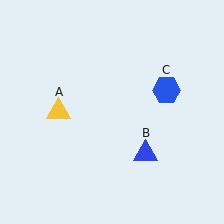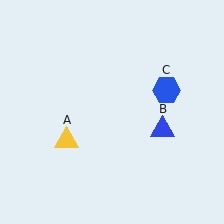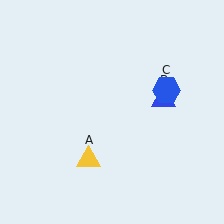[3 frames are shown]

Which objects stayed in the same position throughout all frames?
Blue hexagon (object C) remained stationary.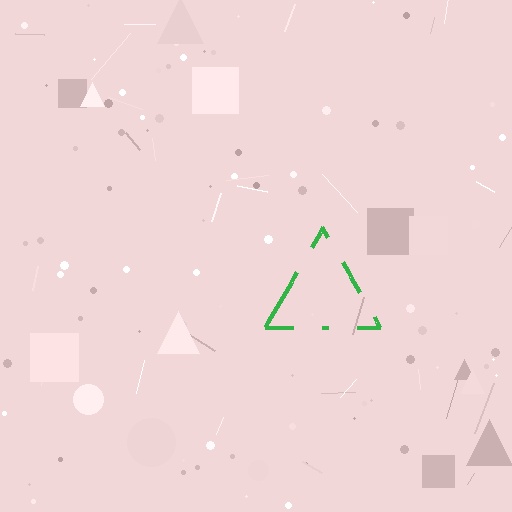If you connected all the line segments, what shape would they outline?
They would outline a triangle.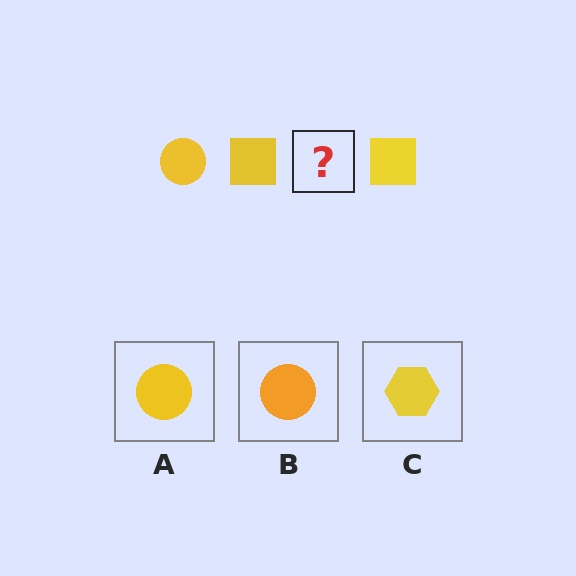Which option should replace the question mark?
Option A.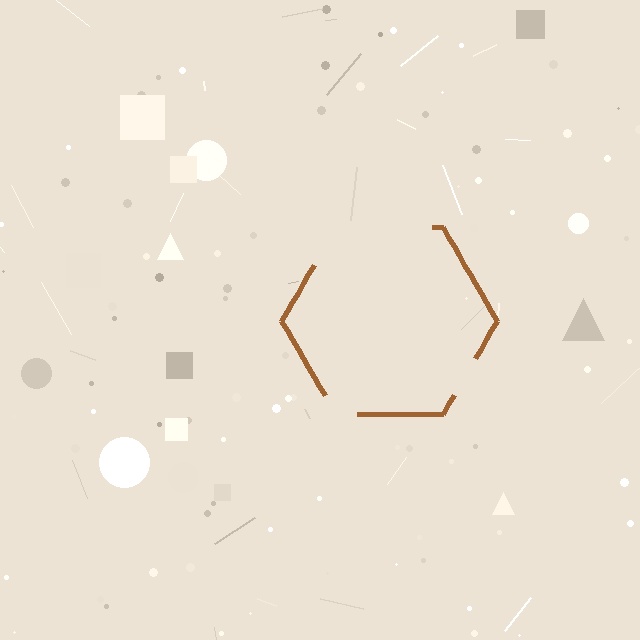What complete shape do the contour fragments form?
The contour fragments form a hexagon.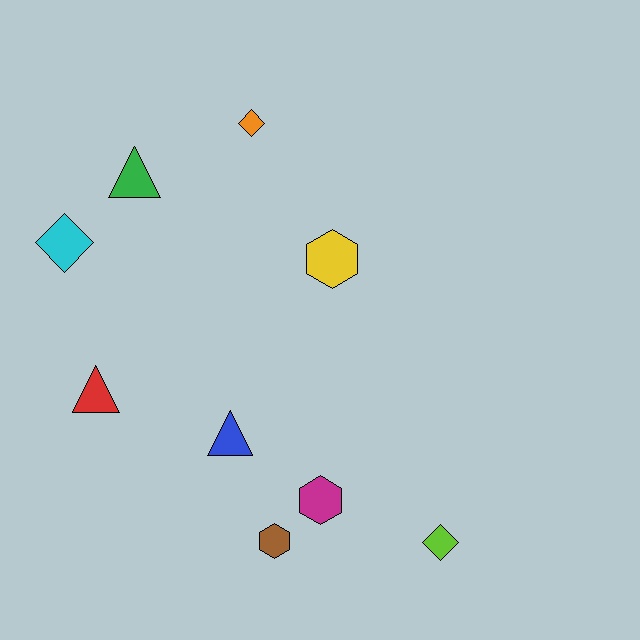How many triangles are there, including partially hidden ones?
There are 3 triangles.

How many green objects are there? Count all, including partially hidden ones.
There is 1 green object.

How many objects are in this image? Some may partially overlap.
There are 9 objects.